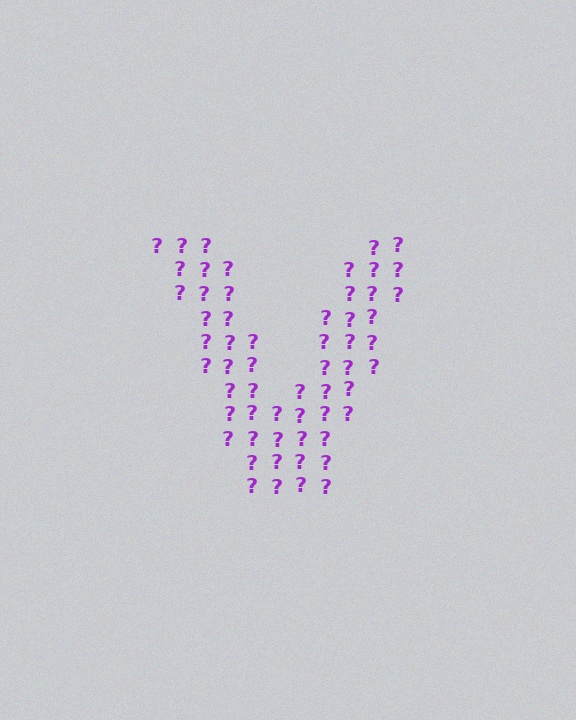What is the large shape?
The large shape is the letter V.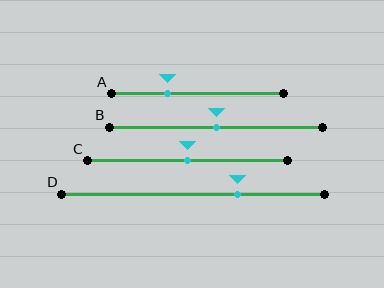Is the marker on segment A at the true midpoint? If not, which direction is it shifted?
No, the marker on segment A is shifted to the left by about 18% of the segment length.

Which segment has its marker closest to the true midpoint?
Segment B has its marker closest to the true midpoint.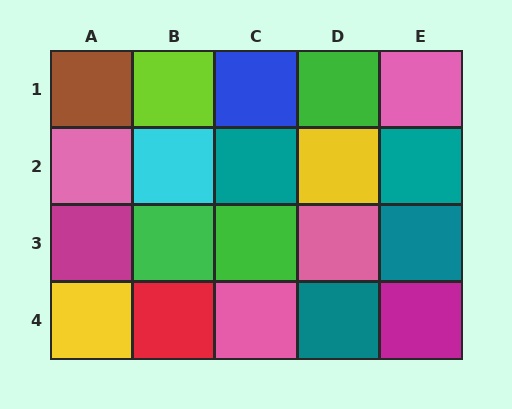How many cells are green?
3 cells are green.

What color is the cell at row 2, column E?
Teal.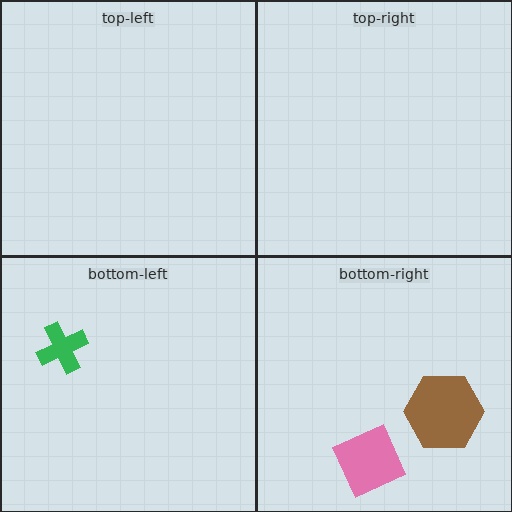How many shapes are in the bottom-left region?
1.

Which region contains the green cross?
The bottom-left region.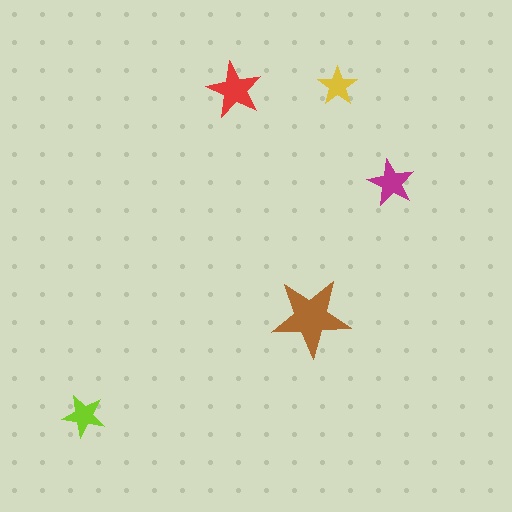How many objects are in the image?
There are 5 objects in the image.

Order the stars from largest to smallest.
the brown one, the red one, the magenta one, the lime one, the yellow one.